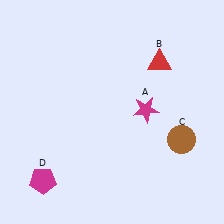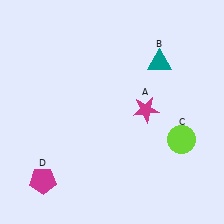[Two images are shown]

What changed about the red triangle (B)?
In Image 1, B is red. In Image 2, it changed to teal.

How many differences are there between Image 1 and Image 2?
There are 2 differences between the two images.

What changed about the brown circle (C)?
In Image 1, C is brown. In Image 2, it changed to lime.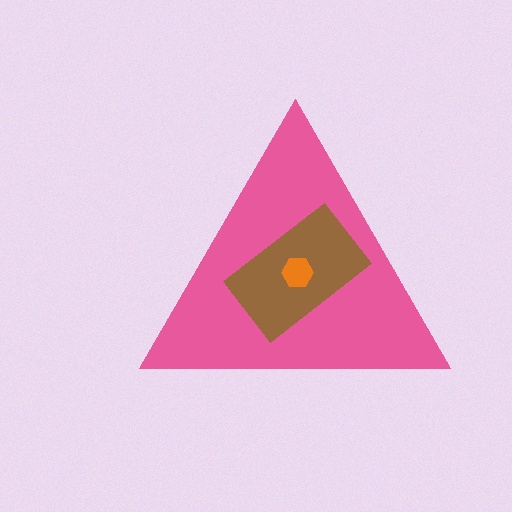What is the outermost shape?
The pink triangle.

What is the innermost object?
The orange hexagon.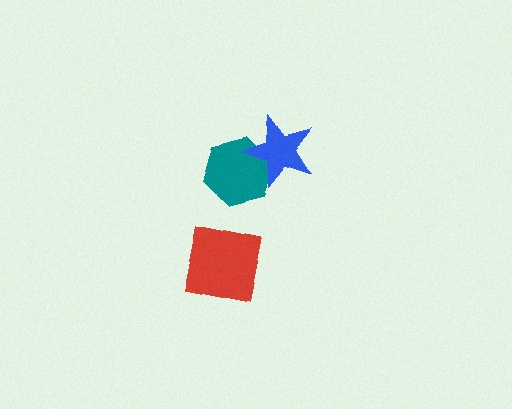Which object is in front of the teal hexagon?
The blue star is in front of the teal hexagon.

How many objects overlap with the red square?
0 objects overlap with the red square.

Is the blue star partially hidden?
No, no other shape covers it.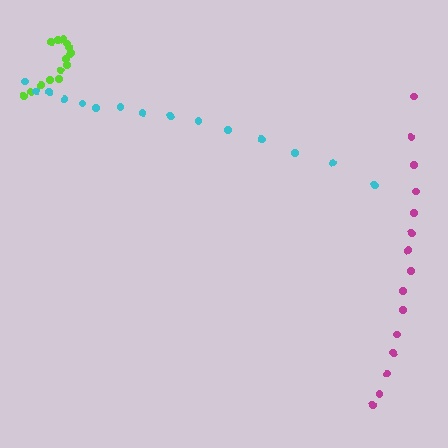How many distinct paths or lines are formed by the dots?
There are 3 distinct paths.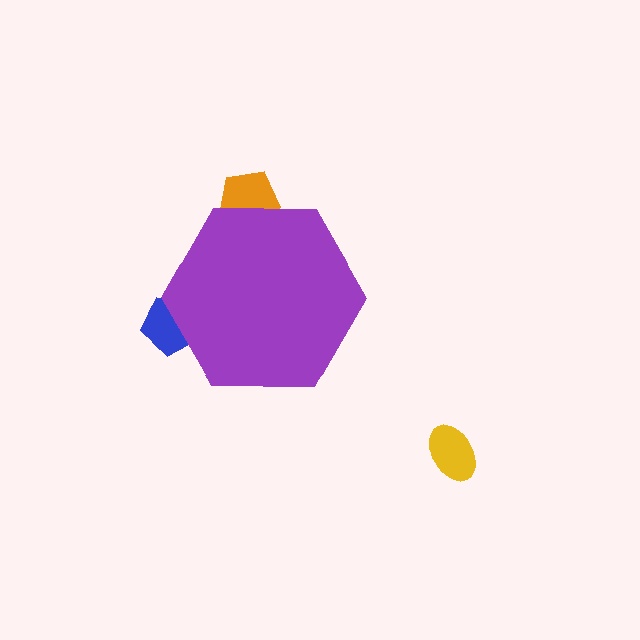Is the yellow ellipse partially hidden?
No, the yellow ellipse is fully visible.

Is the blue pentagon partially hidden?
Yes, the blue pentagon is partially hidden behind the purple hexagon.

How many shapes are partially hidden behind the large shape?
2 shapes are partially hidden.